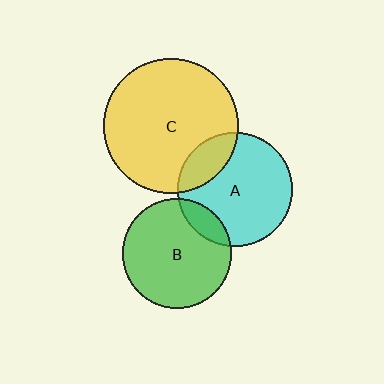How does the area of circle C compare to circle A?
Approximately 1.4 times.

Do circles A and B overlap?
Yes.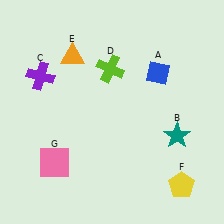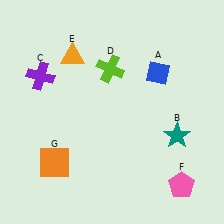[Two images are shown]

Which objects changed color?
F changed from yellow to pink. G changed from pink to orange.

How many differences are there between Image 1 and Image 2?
There are 2 differences between the two images.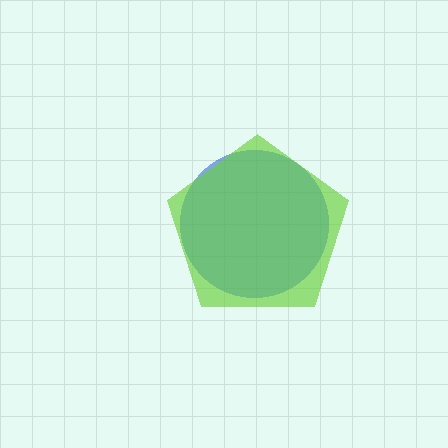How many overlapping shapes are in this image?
There are 2 overlapping shapes in the image.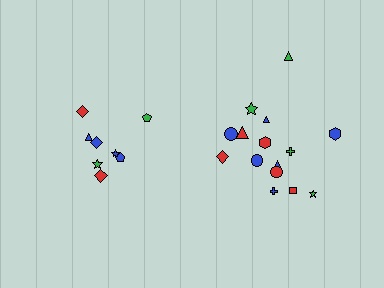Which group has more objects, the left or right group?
The right group.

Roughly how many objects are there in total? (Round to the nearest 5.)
Roughly 25 objects in total.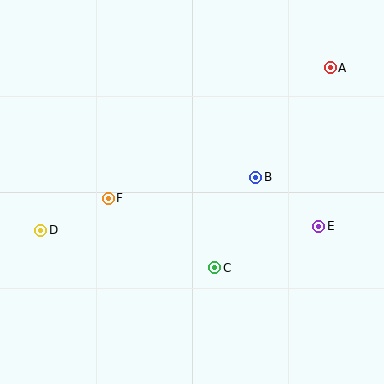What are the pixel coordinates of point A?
Point A is at (330, 68).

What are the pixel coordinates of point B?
Point B is at (256, 177).